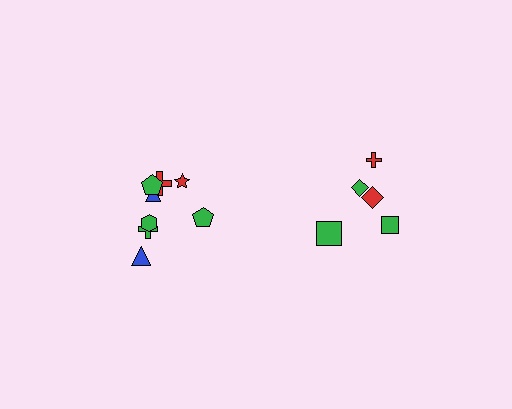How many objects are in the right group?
There are 5 objects.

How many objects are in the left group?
There are 8 objects.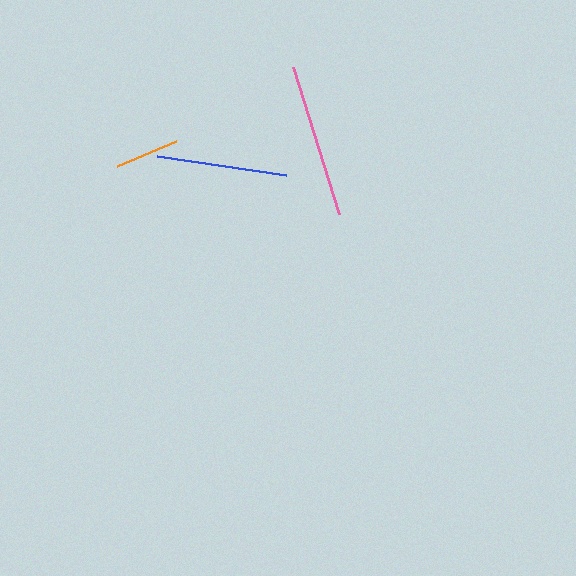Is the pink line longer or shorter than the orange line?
The pink line is longer than the orange line.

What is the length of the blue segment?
The blue segment is approximately 131 pixels long.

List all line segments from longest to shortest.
From longest to shortest: pink, blue, orange.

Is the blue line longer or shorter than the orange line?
The blue line is longer than the orange line.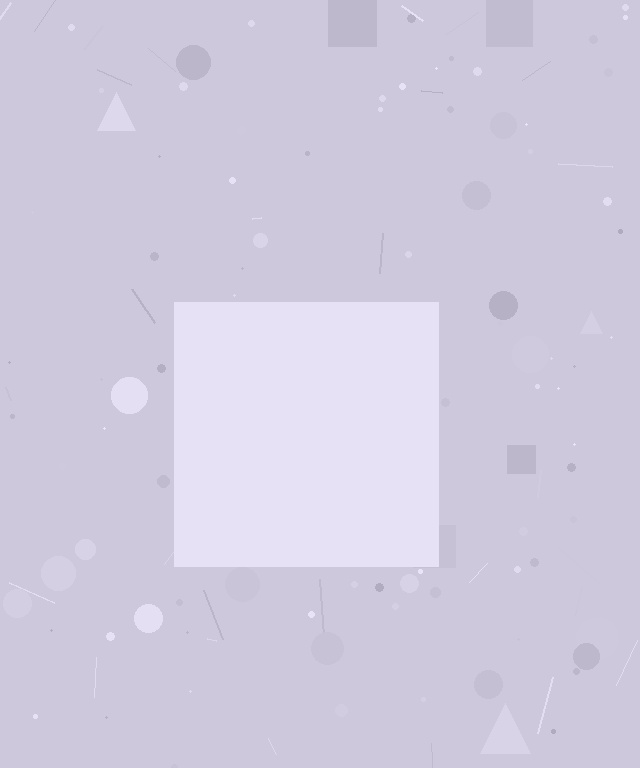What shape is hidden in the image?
A square is hidden in the image.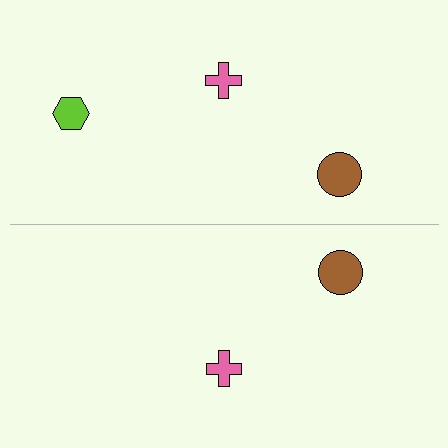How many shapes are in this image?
There are 5 shapes in this image.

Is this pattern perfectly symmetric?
No, the pattern is not perfectly symmetric. A lime hexagon is missing from the bottom side.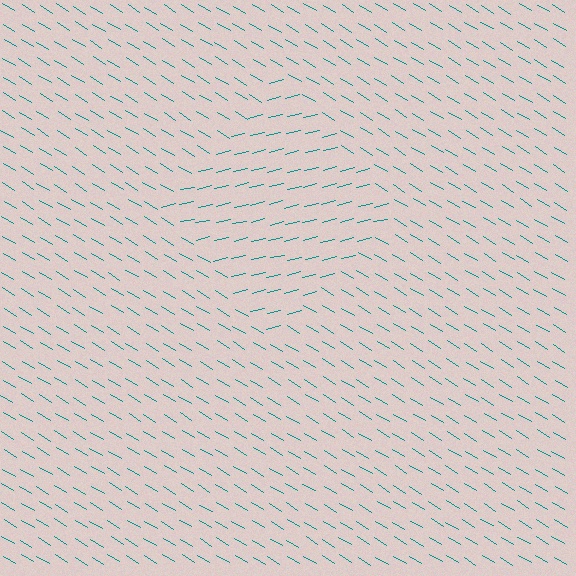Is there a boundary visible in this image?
Yes, there is a texture boundary formed by a change in line orientation.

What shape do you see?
I see a diamond.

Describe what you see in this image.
The image is filled with small teal line segments. A diamond region in the image has lines oriented differently from the surrounding lines, creating a visible texture boundary.